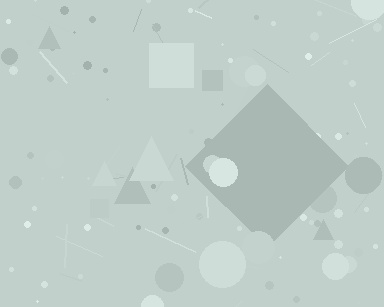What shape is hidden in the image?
A diamond is hidden in the image.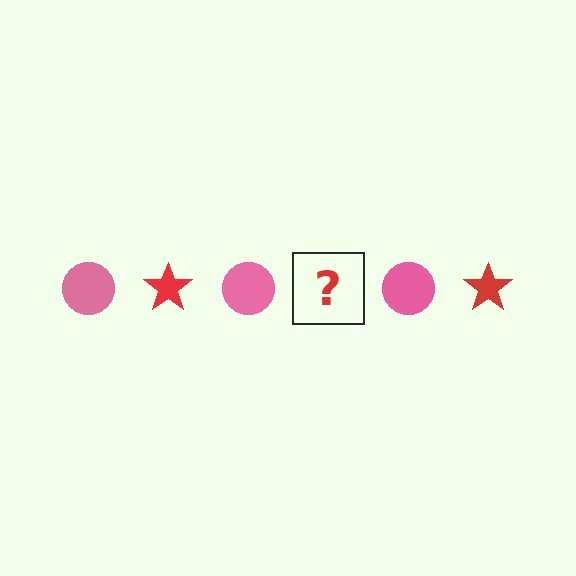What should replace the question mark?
The question mark should be replaced with a red star.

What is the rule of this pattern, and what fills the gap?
The rule is that the pattern alternates between pink circle and red star. The gap should be filled with a red star.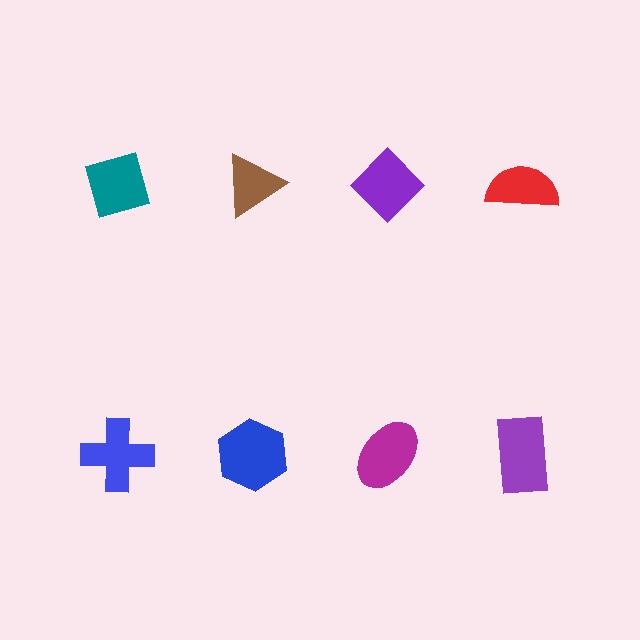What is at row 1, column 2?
A brown triangle.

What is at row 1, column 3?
A purple diamond.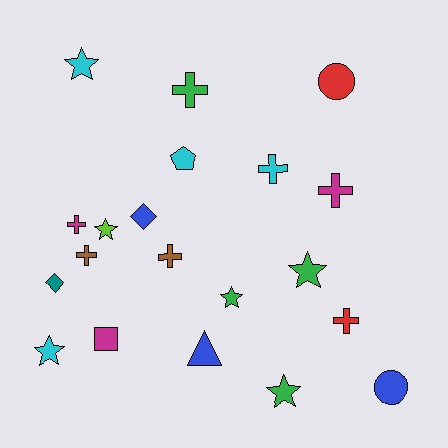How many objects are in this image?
There are 20 objects.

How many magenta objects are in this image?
There are 3 magenta objects.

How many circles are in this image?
There are 2 circles.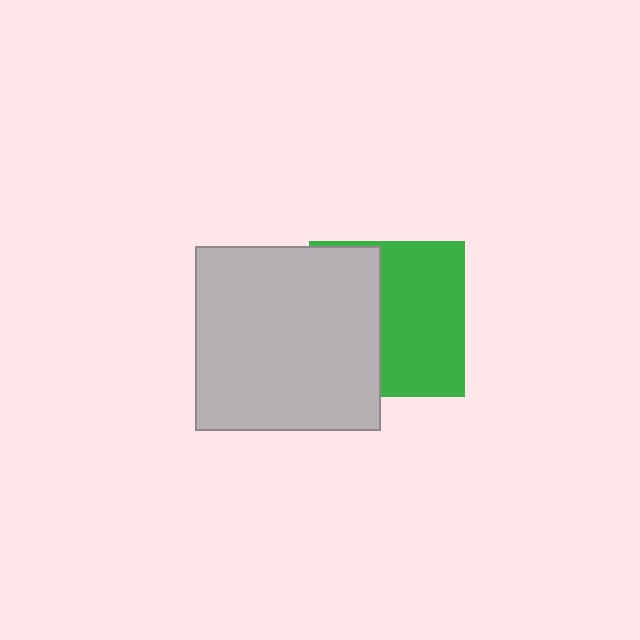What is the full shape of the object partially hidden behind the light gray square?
The partially hidden object is a green square.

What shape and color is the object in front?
The object in front is a light gray square.